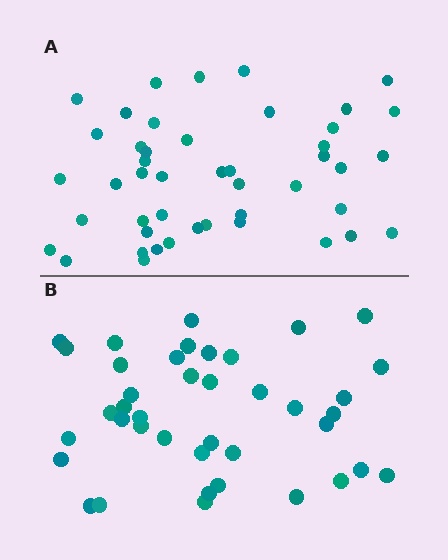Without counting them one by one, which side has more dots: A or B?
Region A (the top region) has more dots.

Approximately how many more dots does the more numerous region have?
Region A has about 6 more dots than region B.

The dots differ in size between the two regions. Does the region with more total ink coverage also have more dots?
No. Region B has more total ink coverage because its dots are larger, but region A actually contains more individual dots. Total area can be misleading — the number of items is what matters here.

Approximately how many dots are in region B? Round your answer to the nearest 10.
About 40 dots.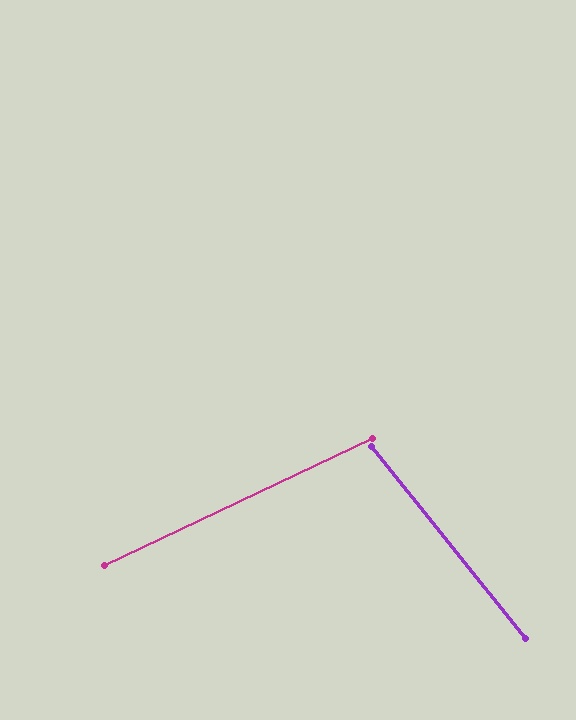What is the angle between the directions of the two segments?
Approximately 77 degrees.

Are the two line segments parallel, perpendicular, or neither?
Neither parallel nor perpendicular — they differ by about 77°.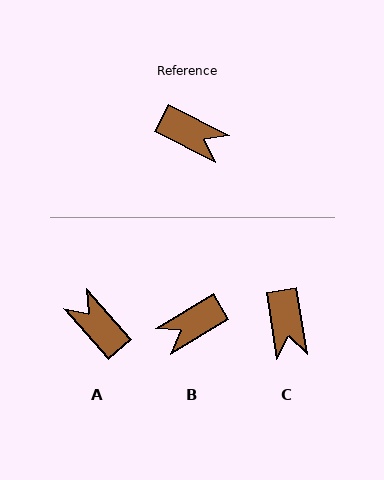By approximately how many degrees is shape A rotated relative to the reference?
Approximately 158 degrees counter-clockwise.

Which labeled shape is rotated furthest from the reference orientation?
A, about 158 degrees away.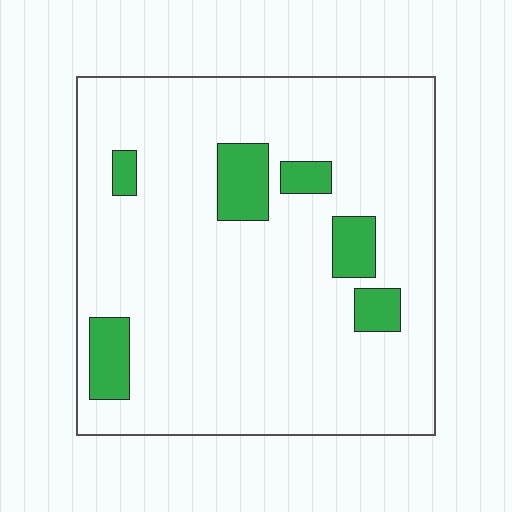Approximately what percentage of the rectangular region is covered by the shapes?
Approximately 10%.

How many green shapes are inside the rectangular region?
6.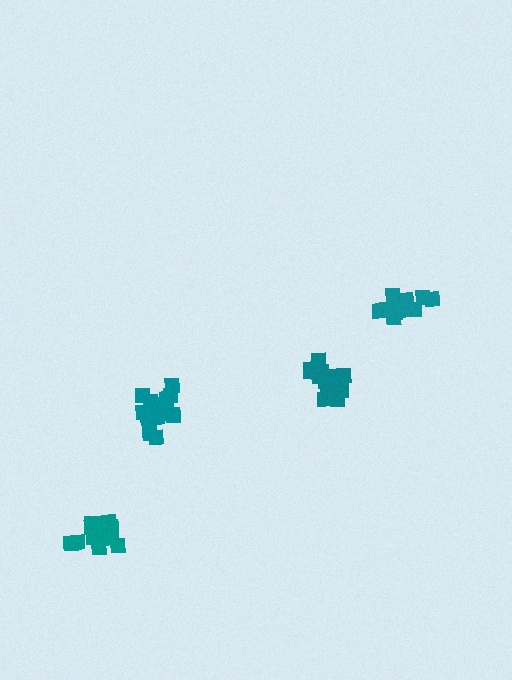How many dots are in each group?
Group 1: 19 dots, Group 2: 18 dots, Group 3: 13 dots, Group 4: 16 dots (66 total).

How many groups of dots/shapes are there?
There are 4 groups.